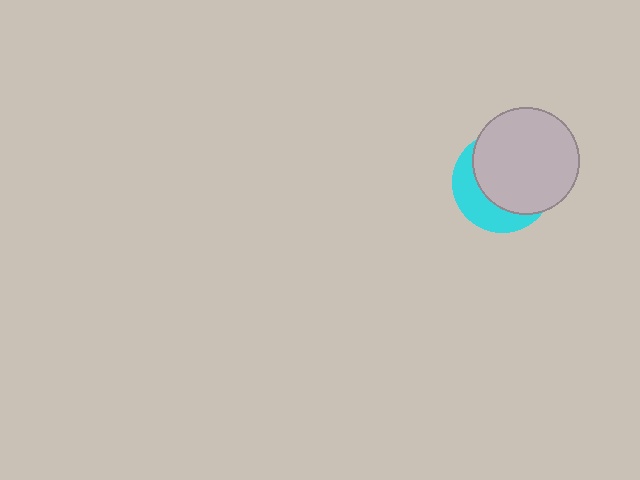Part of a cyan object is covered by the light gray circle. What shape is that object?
It is a circle.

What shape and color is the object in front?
The object in front is a light gray circle.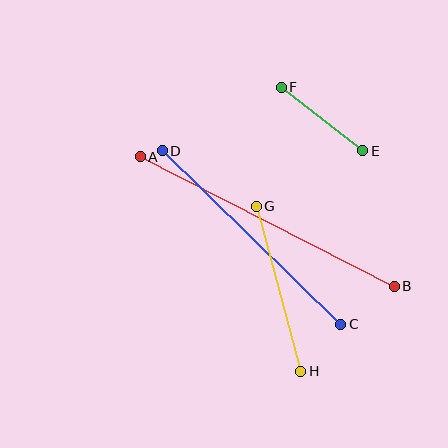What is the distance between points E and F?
The distance is approximately 103 pixels.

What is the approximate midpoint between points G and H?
The midpoint is at approximately (279, 289) pixels.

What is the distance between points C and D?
The distance is approximately 249 pixels.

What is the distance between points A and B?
The distance is approximately 285 pixels.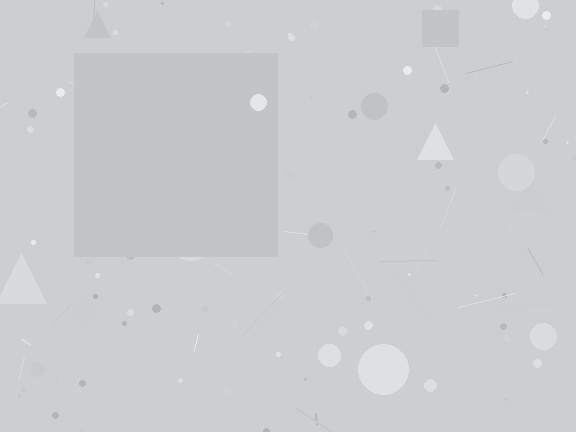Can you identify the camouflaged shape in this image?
The camouflaged shape is a square.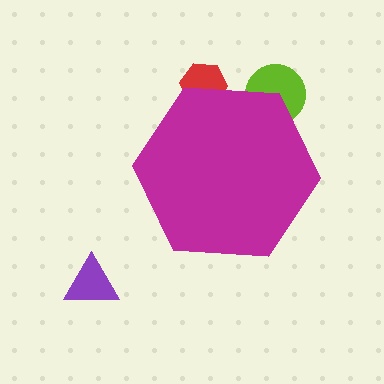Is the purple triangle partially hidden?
No, the purple triangle is fully visible.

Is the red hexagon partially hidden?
Yes, the red hexagon is partially hidden behind the magenta hexagon.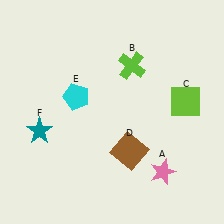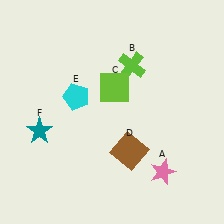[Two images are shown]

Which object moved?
The lime square (C) moved left.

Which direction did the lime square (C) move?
The lime square (C) moved left.